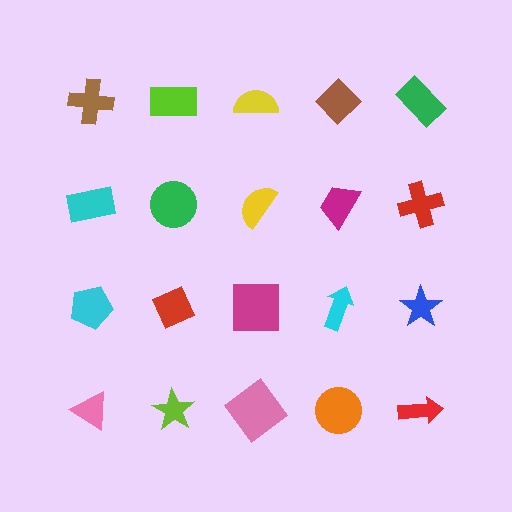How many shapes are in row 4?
5 shapes.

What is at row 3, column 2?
A red diamond.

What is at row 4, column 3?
A pink diamond.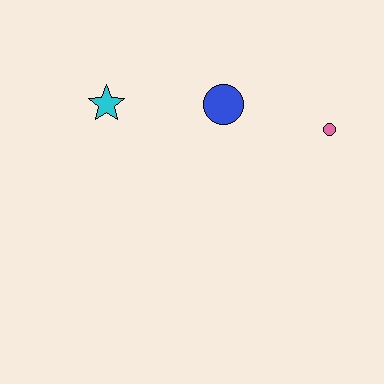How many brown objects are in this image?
There are no brown objects.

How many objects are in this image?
There are 3 objects.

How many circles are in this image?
There are 2 circles.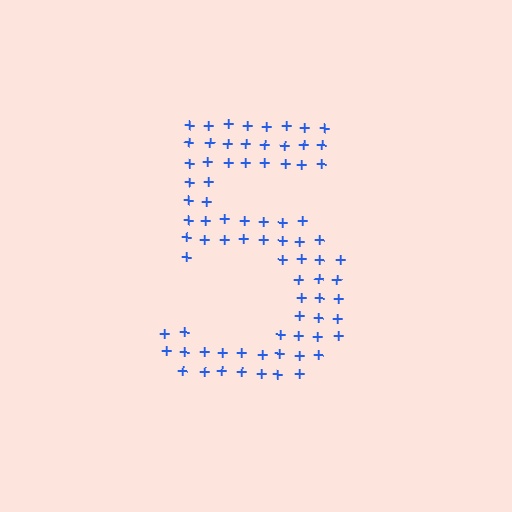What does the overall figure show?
The overall figure shows the digit 5.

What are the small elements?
The small elements are plus signs.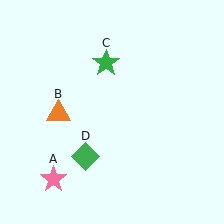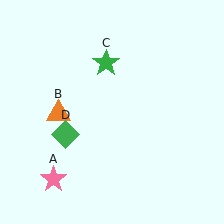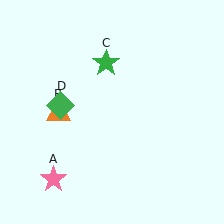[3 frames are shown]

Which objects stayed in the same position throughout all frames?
Pink star (object A) and orange triangle (object B) and green star (object C) remained stationary.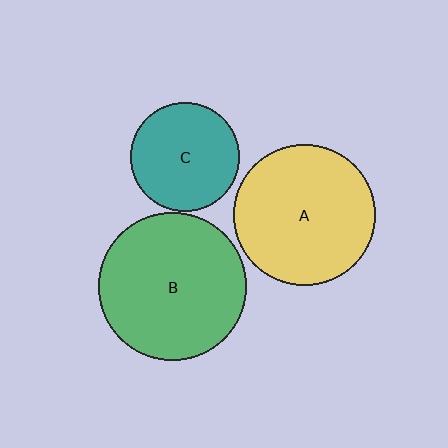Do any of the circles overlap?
No, none of the circles overlap.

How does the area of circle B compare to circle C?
Approximately 1.8 times.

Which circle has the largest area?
Circle B (green).